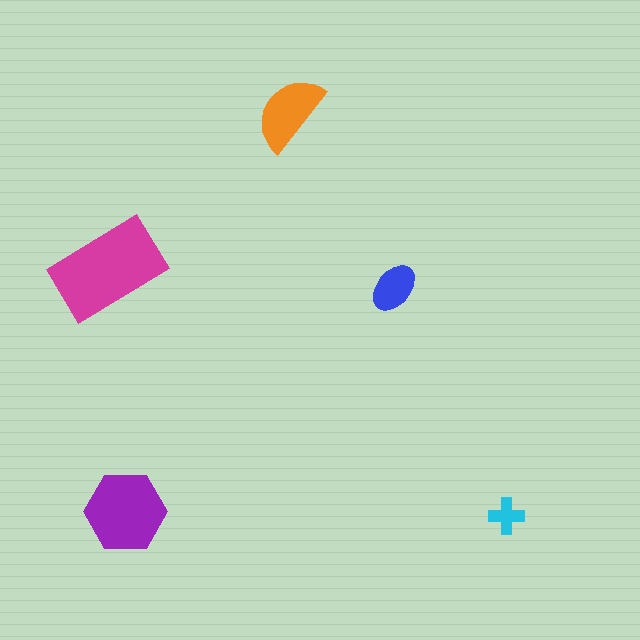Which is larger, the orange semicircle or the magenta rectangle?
The magenta rectangle.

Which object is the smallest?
The cyan cross.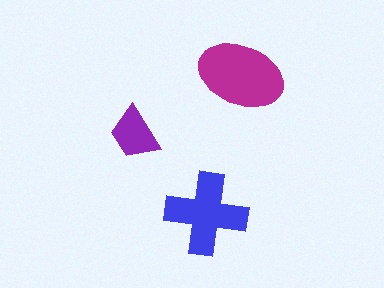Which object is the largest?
The magenta ellipse.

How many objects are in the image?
There are 3 objects in the image.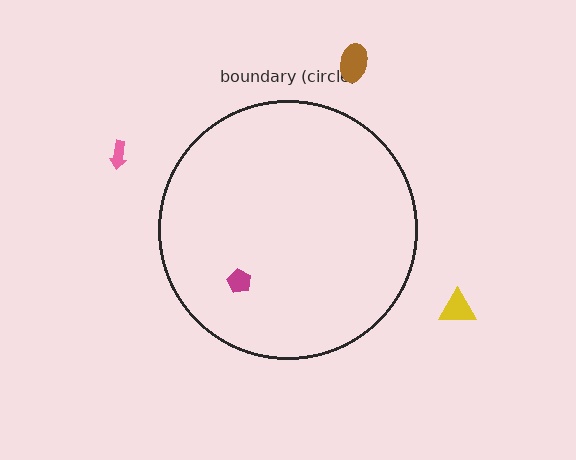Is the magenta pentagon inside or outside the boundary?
Inside.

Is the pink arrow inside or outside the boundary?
Outside.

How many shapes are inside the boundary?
1 inside, 3 outside.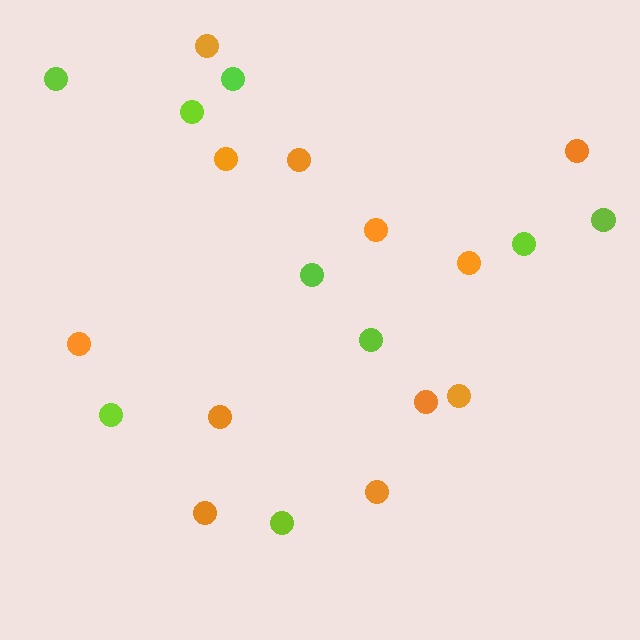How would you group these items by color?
There are 2 groups: one group of lime circles (9) and one group of orange circles (12).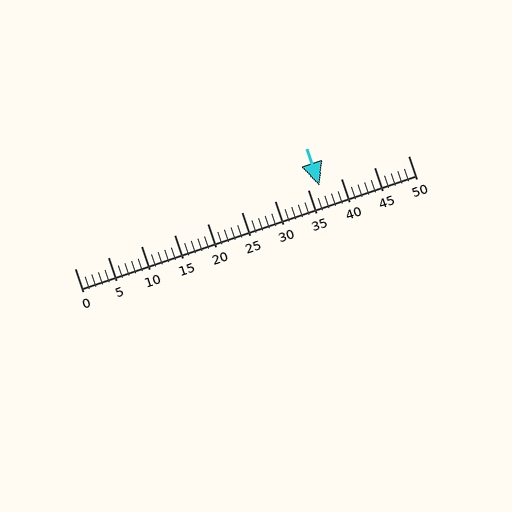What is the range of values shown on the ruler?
The ruler shows values from 0 to 50.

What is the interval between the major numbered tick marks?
The major tick marks are spaced 5 units apart.